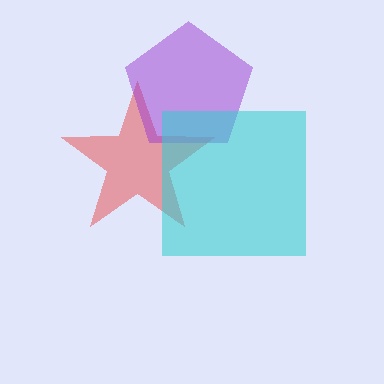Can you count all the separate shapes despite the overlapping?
Yes, there are 3 separate shapes.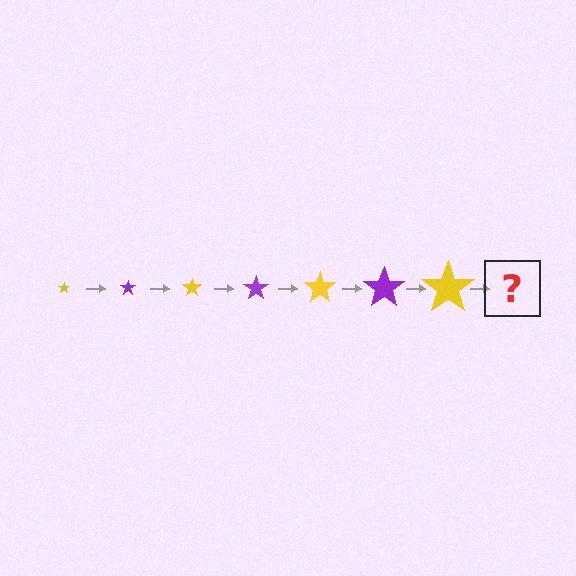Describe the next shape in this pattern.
It should be a purple star, larger than the previous one.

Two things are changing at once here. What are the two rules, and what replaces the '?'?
The two rules are that the star grows larger each step and the color cycles through yellow and purple. The '?' should be a purple star, larger than the previous one.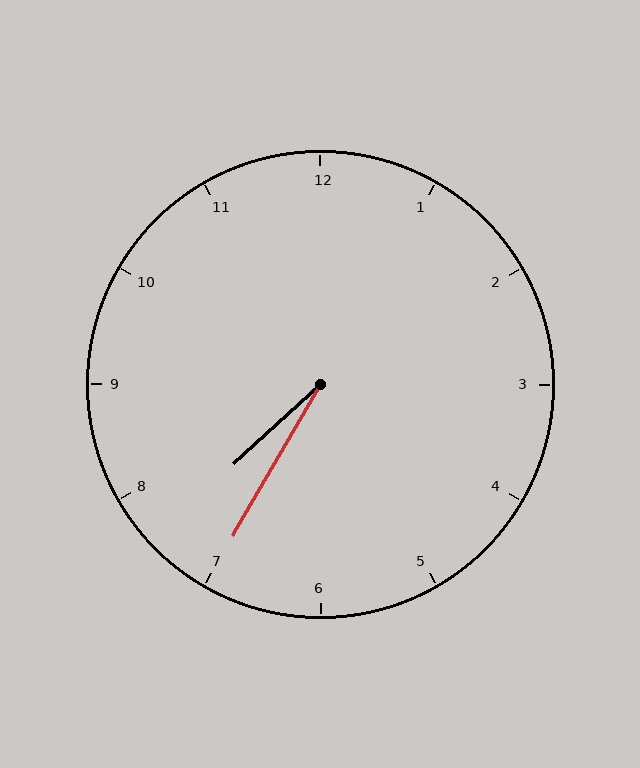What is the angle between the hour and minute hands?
Approximately 18 degrees.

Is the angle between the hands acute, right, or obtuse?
It is acute.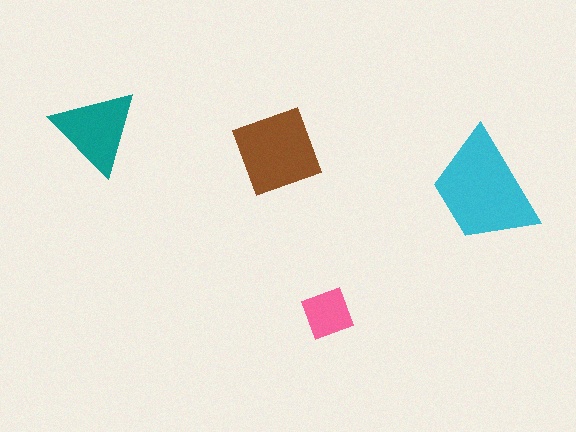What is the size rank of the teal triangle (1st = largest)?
3rd.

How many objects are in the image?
There are 4 objects in the image.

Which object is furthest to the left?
The teal triangle is leftmost.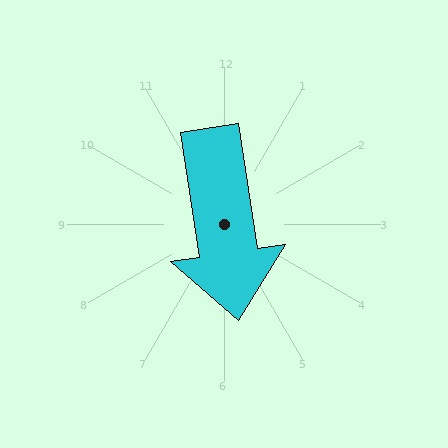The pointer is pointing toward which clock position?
Roughly 6 o'clock.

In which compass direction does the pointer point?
South.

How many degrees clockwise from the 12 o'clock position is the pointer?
Approximately 171 degrees.